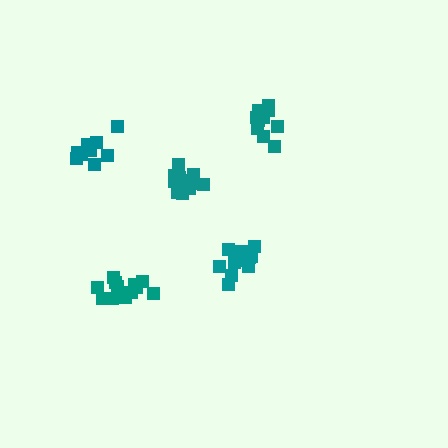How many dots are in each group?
Group 1: 12 dots, Group 2: 12 dots, Group 3: 10 dots, Group 4: 13 dots, Group 5: 12 dots (59 total).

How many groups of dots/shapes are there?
There are 5 groups.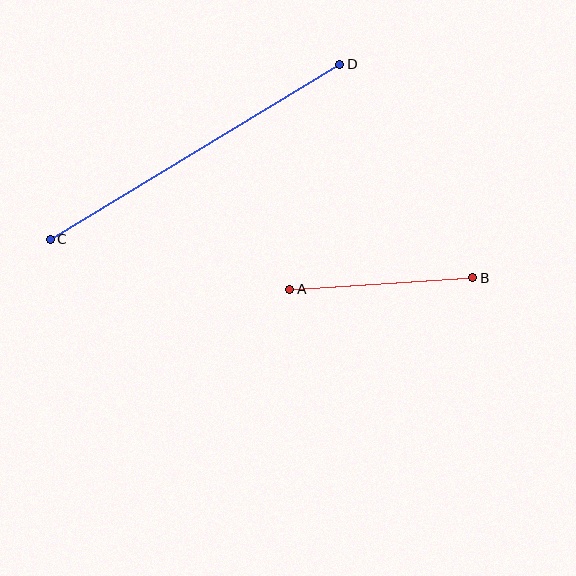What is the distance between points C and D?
The distance is approximately 338 pixels.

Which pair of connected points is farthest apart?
Points C and D are farthest apart.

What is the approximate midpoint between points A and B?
The midpoint is at approximately (381, 283) pixels.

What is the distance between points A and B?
The distance is approximately 183 pixels.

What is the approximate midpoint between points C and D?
The midpoint is at approximately (195, 152) pixels.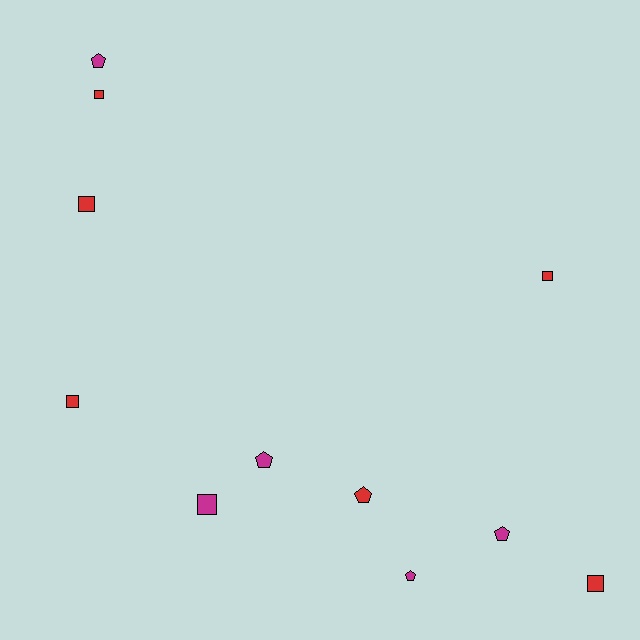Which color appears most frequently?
Red, with 6 objects.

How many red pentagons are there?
There is 1 red pentagon.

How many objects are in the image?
There are 11 objects.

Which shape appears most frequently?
Square, with 6 objects.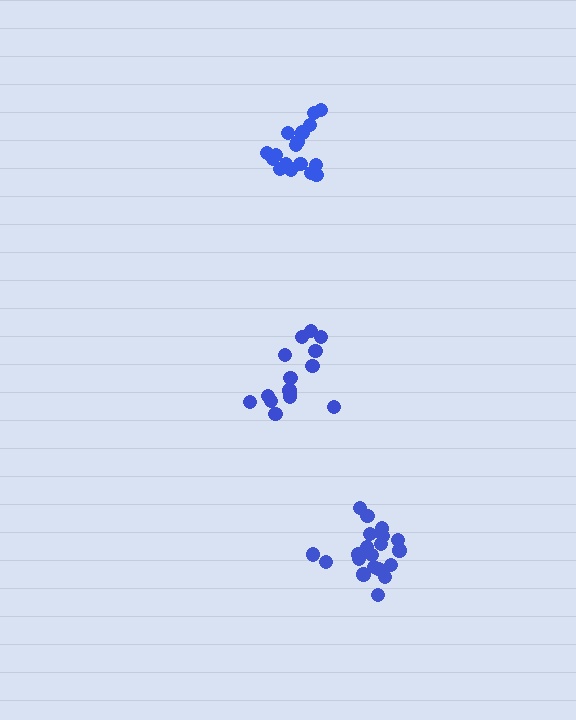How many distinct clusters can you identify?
There are 3 distinct clusters.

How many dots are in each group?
Group 1: 20 dots, Group 2: 15 dots, Group 3: 18 dots (53 total).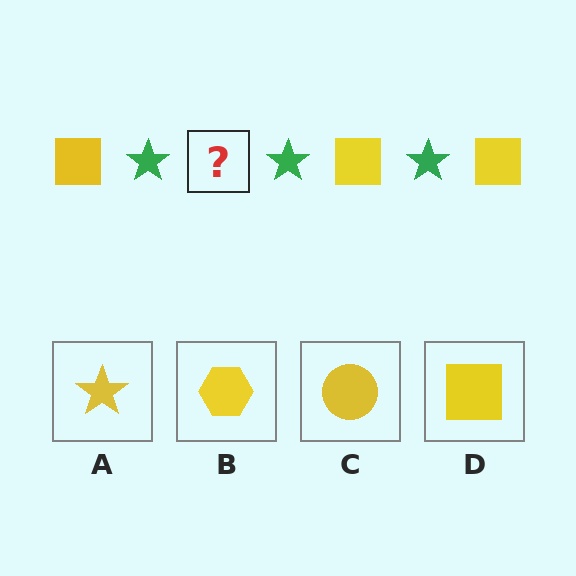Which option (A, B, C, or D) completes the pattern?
D.